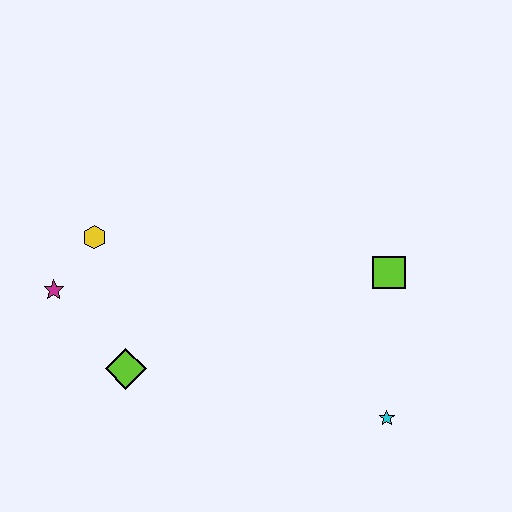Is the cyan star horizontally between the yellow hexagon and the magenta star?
No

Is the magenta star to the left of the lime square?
Yes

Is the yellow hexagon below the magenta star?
No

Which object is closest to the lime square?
The cyan star is closest to the lime square.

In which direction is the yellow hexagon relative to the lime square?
The yellow hexagon is to the left of the lime square.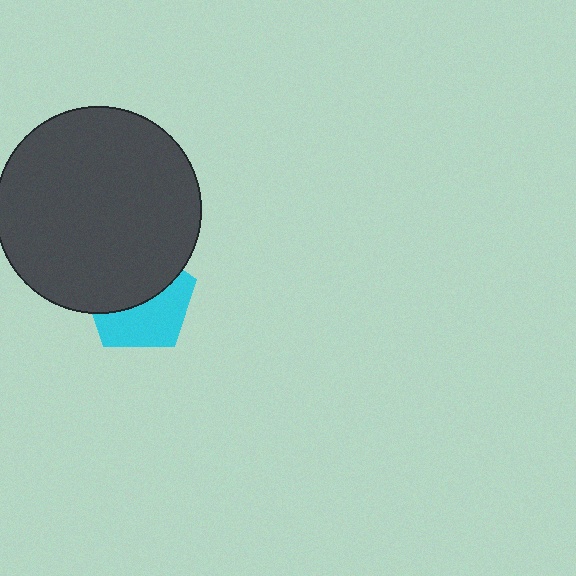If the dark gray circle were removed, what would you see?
You would see the complete cyan pentagon.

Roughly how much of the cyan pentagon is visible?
About half of it is visible (roughly 48%).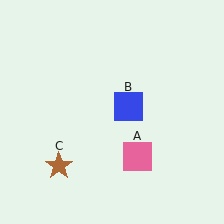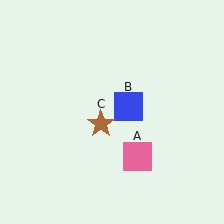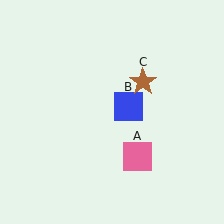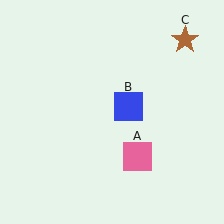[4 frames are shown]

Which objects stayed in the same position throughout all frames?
Pink square (object A) and blue square (object B) remained stationary.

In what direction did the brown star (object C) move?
The brown star (object C) moved up and to the right.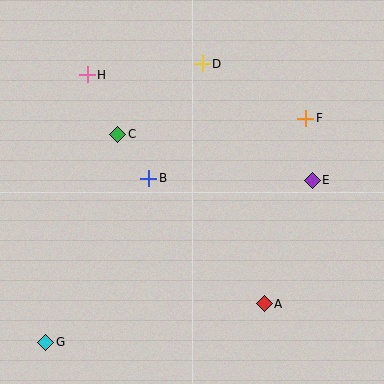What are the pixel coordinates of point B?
Point B is at (149, 178).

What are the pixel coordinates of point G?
Point G is at (46, 342).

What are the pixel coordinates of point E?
Point E is at (312, 180).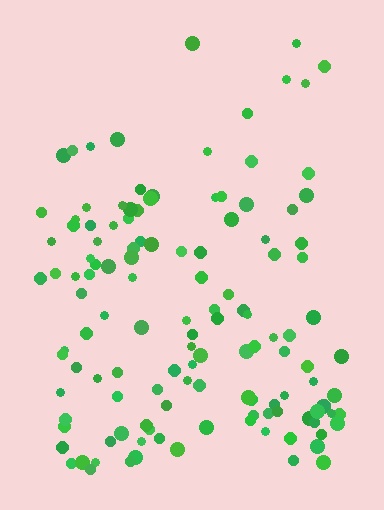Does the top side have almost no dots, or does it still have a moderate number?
Still a moderate number, just noticeably fewer than the bottom.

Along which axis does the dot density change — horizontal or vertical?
Vertical.